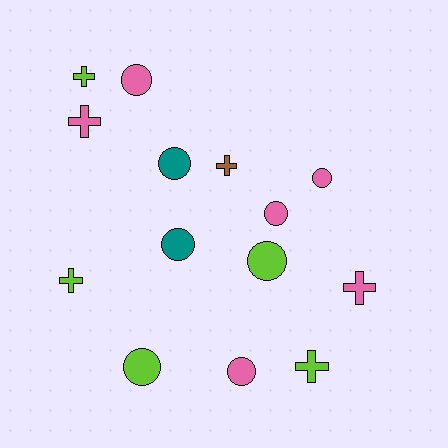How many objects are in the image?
There are 14 objects.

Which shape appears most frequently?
Circle, with 8 objects.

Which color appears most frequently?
Pink, with 6 objects.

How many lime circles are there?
There are 2 lime circles.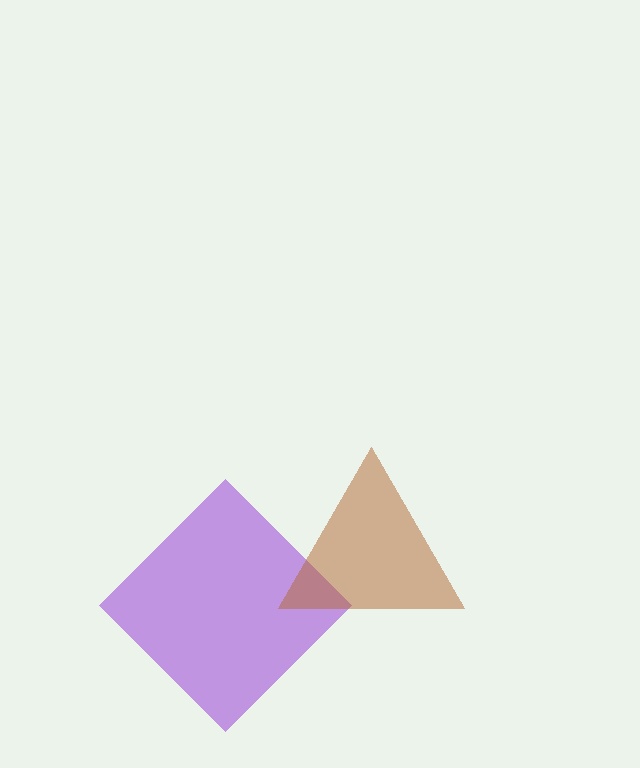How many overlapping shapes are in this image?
There are 2 overlapping shapes in the image.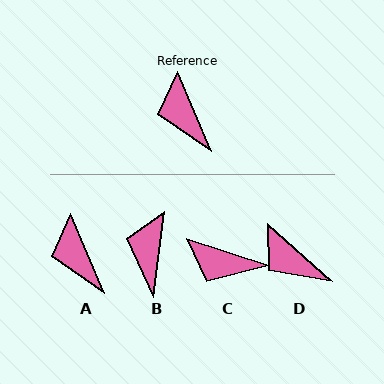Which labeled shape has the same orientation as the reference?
A.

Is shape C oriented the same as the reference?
No, it is off by about 49 degrees.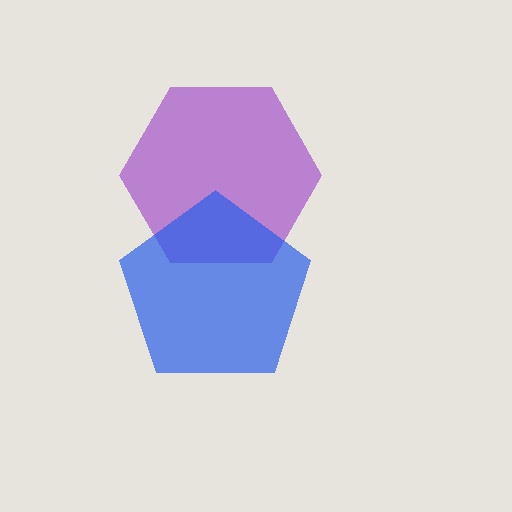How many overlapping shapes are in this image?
There are 2 overlapping shapes in the image.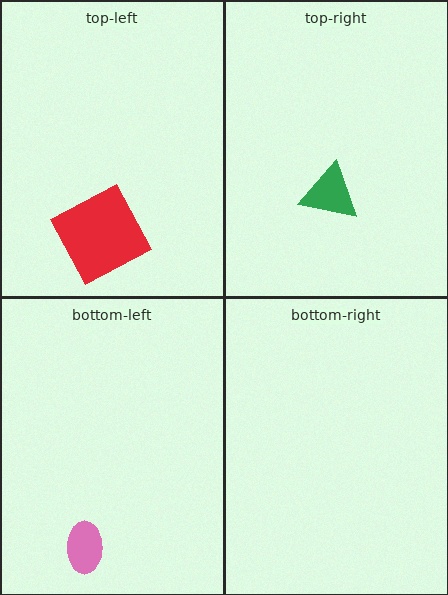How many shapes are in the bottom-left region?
1.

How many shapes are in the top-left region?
1.